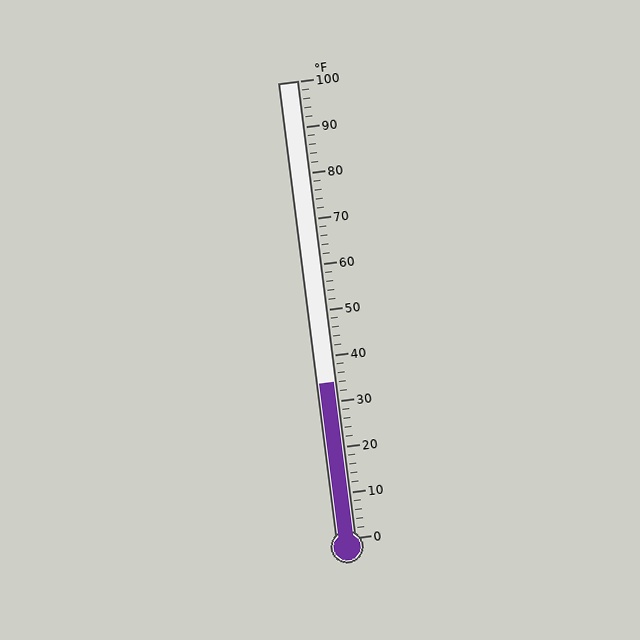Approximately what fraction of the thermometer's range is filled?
The thermometer is filled to approximately 35% of its range.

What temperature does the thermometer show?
The thermometer shows approximately 34°F.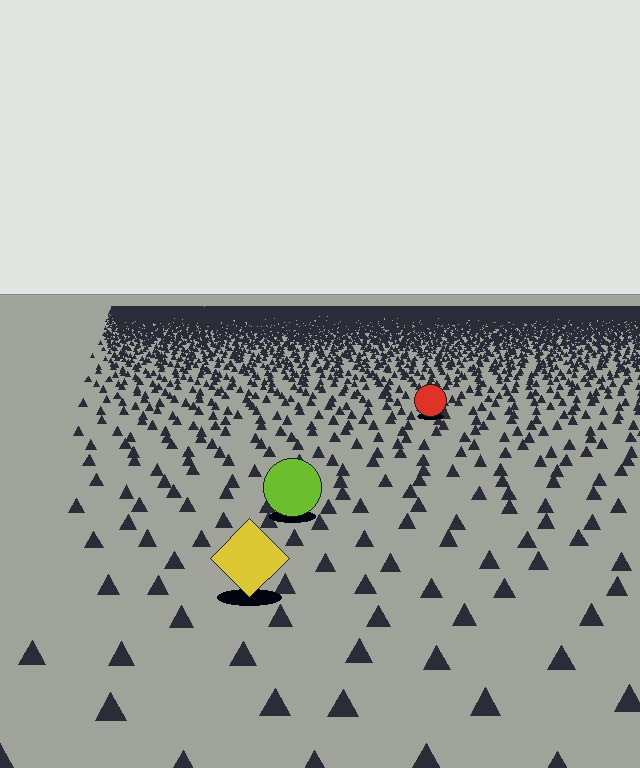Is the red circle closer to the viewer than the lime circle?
No. The lime circle is closer — you can tell from the texture gradient: the ground texture is coarser near it.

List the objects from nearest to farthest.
From nearest to farthest: the yellow diamond, the lime circle, the red circle.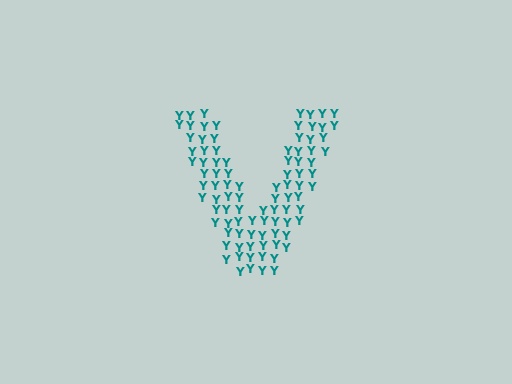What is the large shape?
The large shape is the letter V.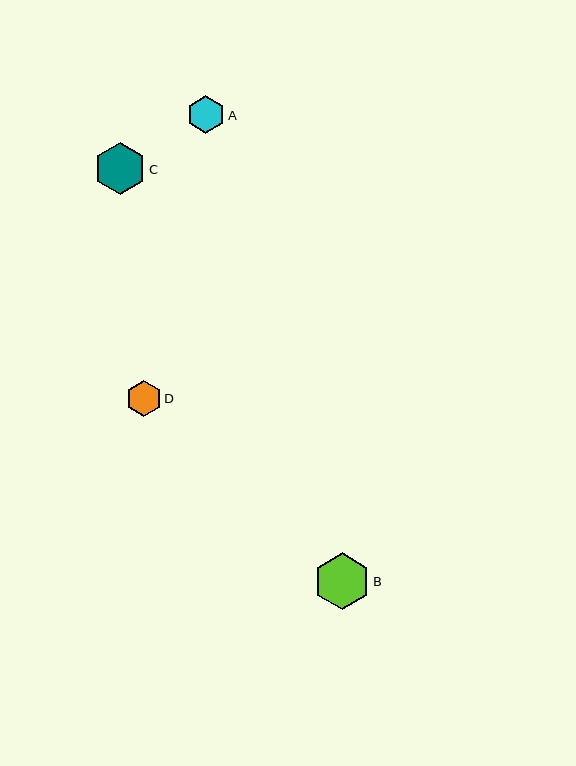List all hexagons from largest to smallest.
From largest to smallest: B, C, A, D.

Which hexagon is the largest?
Hexagon B is the largest with a size of approximately 57 pixels.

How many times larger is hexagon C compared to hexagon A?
Hexagon C is approximately 1.4 times the size of hexagon A.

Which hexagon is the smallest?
Hexagon D is the smallest with a size of approximately 36 pixels.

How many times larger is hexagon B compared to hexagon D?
Hexagon B is approximately 1.6 times the size of hexagon D.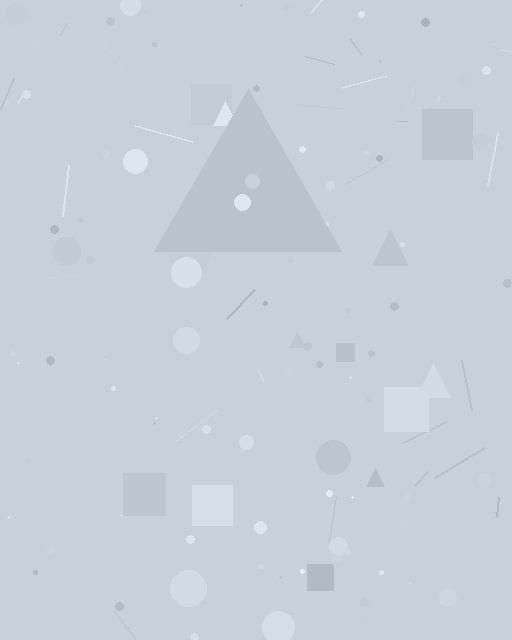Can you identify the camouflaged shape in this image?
The camouflaged shape is a triangle.